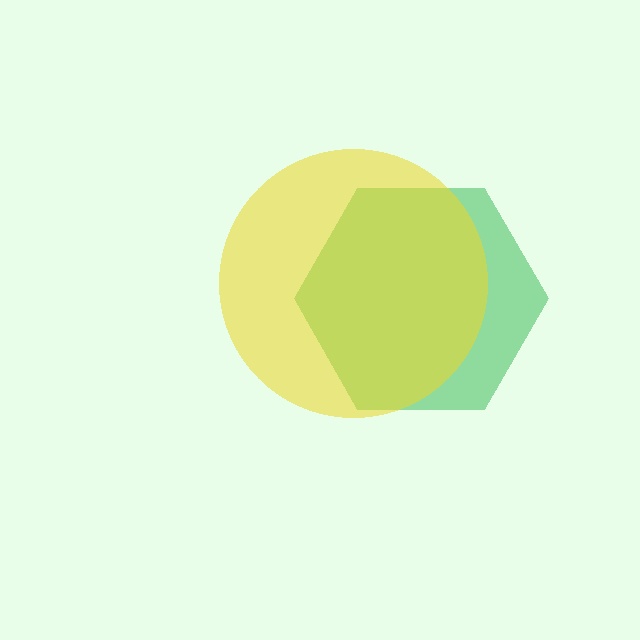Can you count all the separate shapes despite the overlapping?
Yes, there are 2 separate shapes.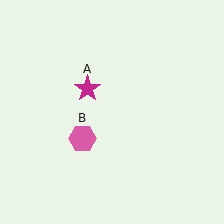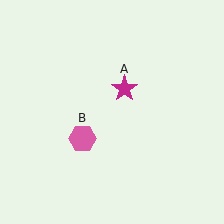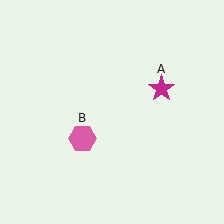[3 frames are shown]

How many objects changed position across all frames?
1 object changed position: magenta star (object A).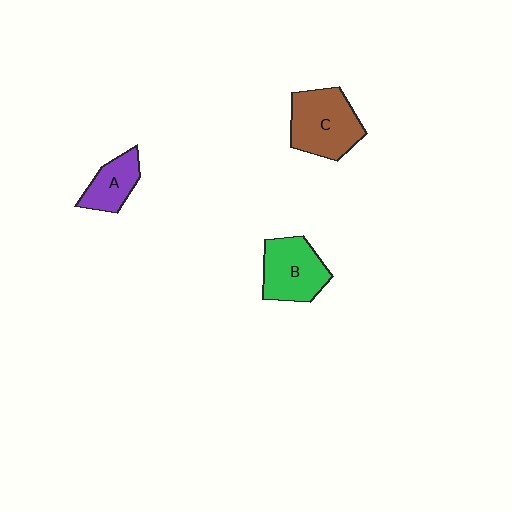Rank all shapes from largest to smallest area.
From largest to smallest: C (brown), B (green), A (purple).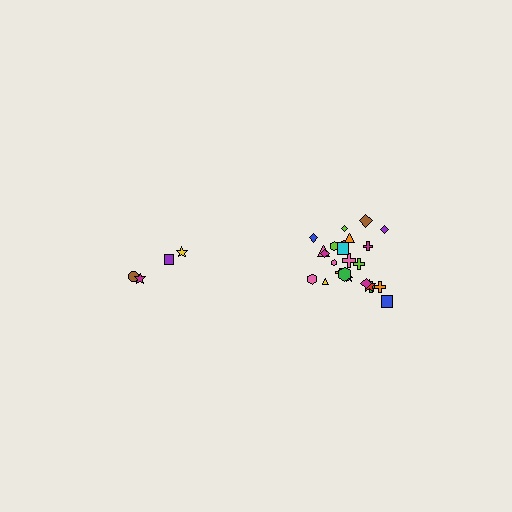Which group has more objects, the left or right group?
The right group.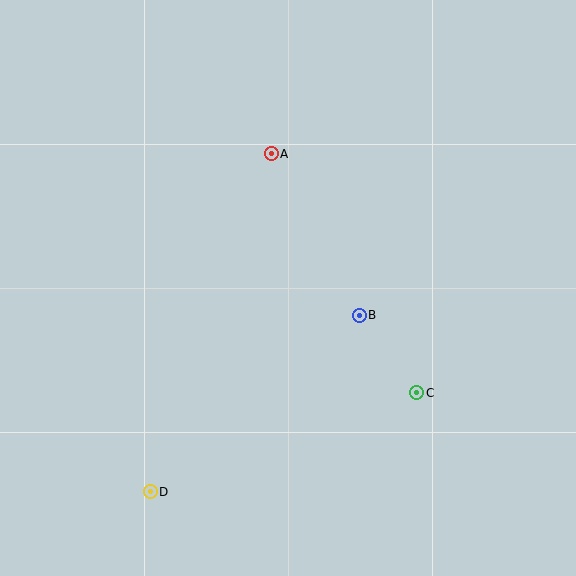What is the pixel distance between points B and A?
The distance between B and A is 184 pixels.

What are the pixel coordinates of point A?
Point A is at (271, 154).